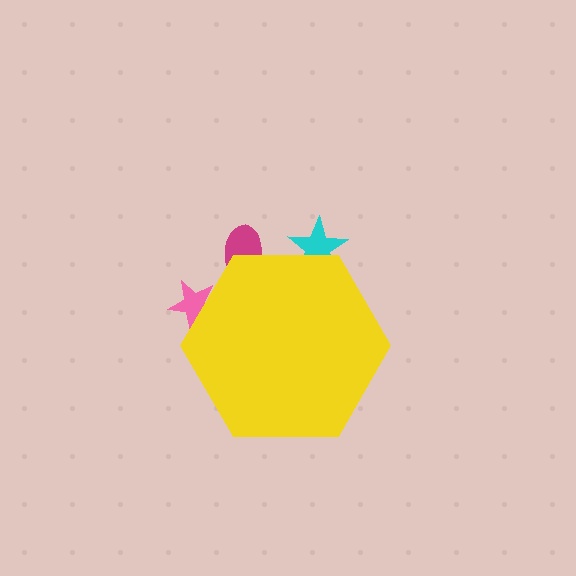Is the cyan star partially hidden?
Yes, the cyan star is partially hidden behind the yellow hexagon.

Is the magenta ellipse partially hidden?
Yes, the magenta ellipse is partially hidden behind the yellow hexagon.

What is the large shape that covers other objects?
A yellow hexagon.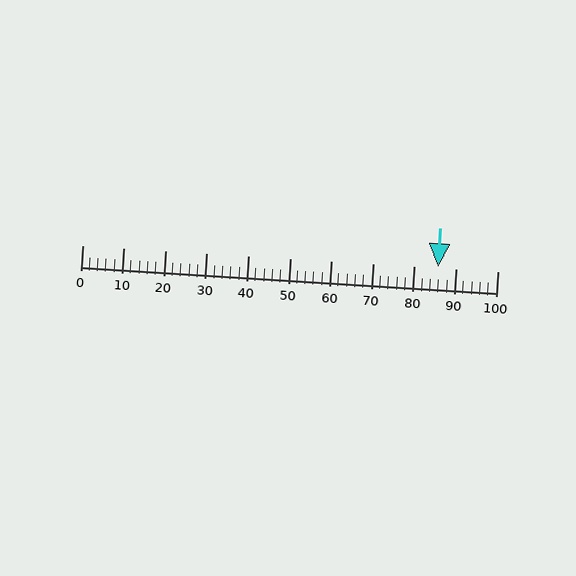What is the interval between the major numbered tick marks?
The major tick marks are spaced 10 units apart.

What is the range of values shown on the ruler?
The ruler shows values from 0 to 100.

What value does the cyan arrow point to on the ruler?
The cyan arrow points to approximately 86.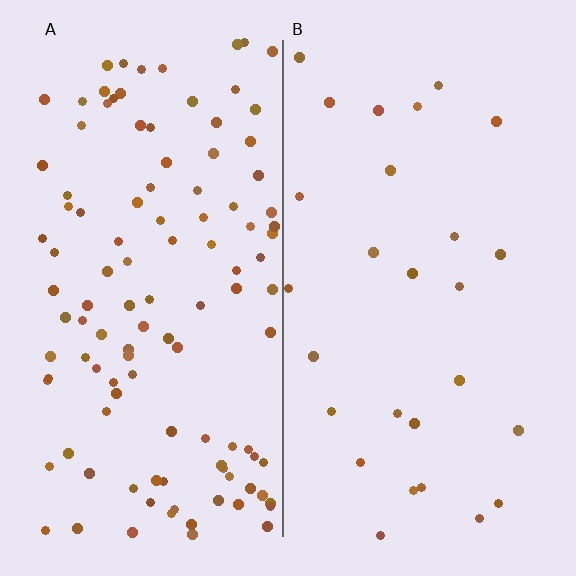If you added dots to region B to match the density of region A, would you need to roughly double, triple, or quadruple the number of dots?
Approximately quadruple.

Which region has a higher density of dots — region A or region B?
A (the left).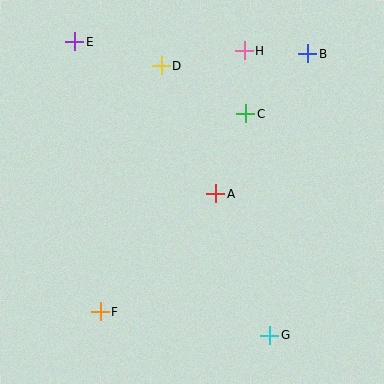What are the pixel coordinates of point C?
Point C is at (246, 114).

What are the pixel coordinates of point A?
Point A is at (216, 194).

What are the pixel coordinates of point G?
Point G is at (270, 335).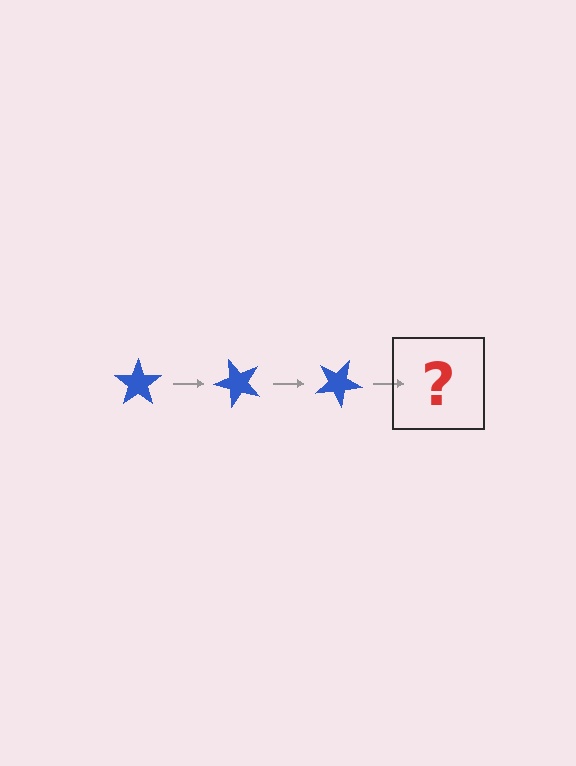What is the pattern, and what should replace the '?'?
The pattern is that the star rotates 50 degrees each step. The '?' should be a blue star rotated 150 degrees.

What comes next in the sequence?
The next element should be a blue star rotated 150 degrees.